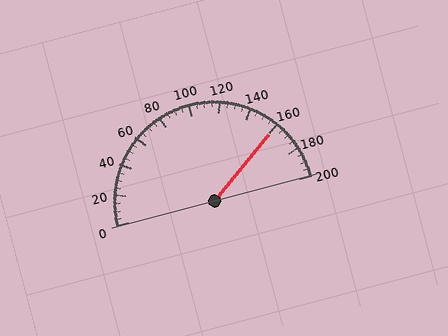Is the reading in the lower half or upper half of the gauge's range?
The reading is in the upper half of the range (0 to 200).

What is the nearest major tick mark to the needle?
The nearest major tick mark is 160.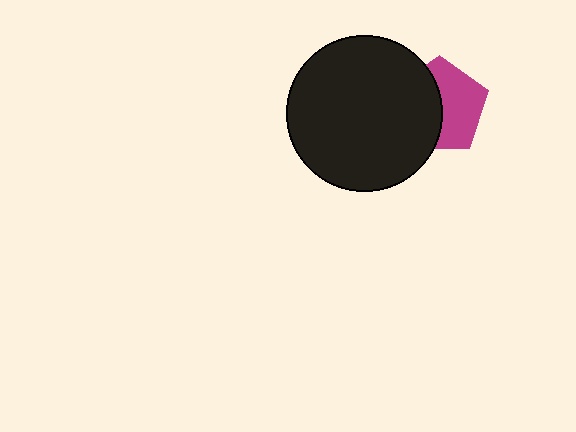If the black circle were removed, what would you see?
You would see the complete magenta pentagon.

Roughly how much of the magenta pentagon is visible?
About half of it is visible (roughly 51%).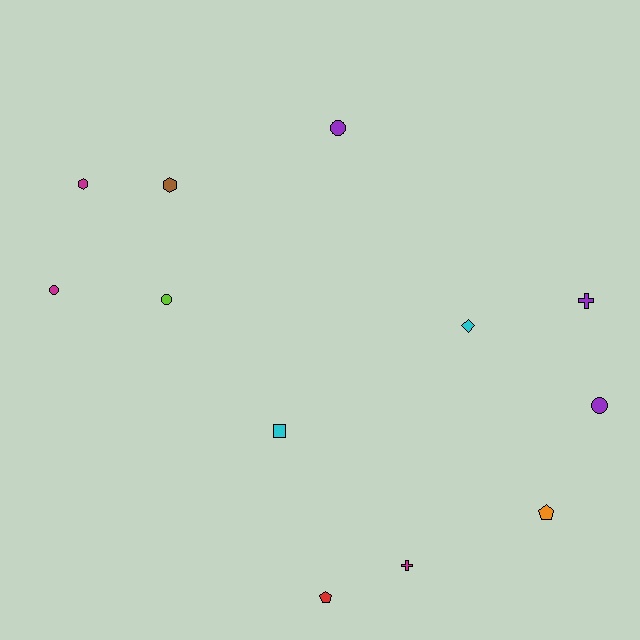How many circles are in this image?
There are 4 circles.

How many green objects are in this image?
There are no green objects.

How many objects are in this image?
There are 12 objects.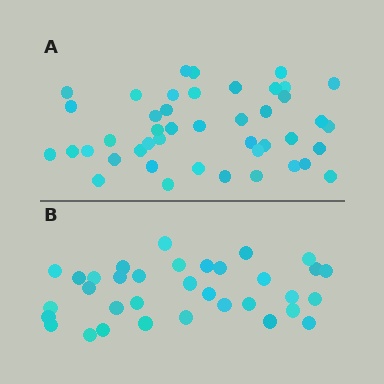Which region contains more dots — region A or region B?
Region A (the top region) has more dots.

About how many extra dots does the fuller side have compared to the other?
Region A has roughly 10 or so more dots than region B.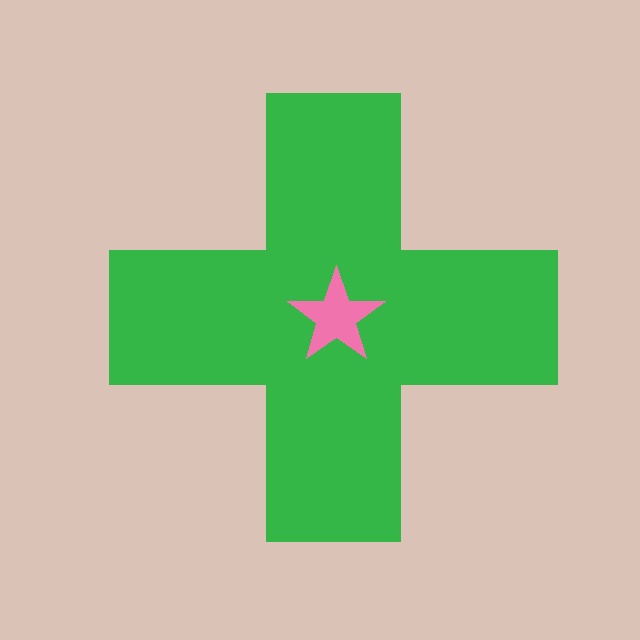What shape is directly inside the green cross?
The pink star.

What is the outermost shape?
The green cross.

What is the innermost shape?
The pink star.